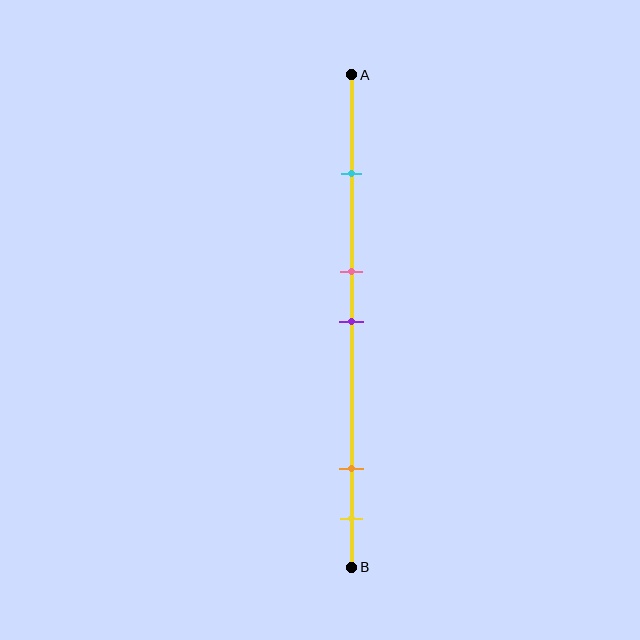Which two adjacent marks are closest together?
The pink and purple marks are the closest adjacent pair.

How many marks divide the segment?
There are 5 marks dividing the segment.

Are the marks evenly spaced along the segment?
No, the marks are not evenly spaced.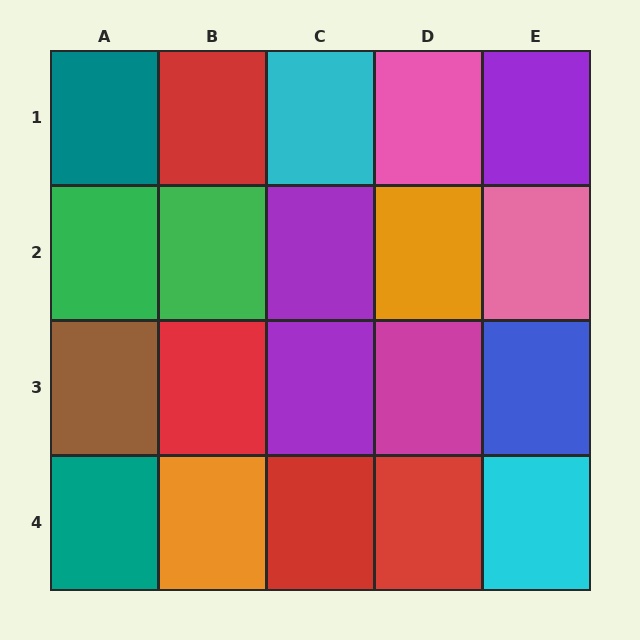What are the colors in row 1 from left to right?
Teal, red, cyan, pink, purple.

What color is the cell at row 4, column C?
Red.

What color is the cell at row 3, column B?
Red.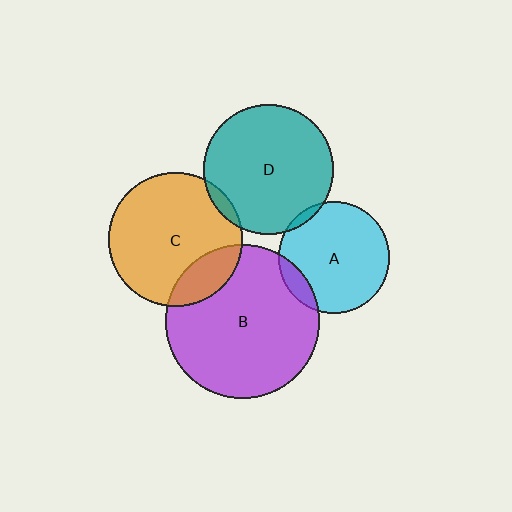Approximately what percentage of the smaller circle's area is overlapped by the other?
Approximately 20%.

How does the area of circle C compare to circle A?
Approximately 1.4 times.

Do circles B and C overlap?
Yes.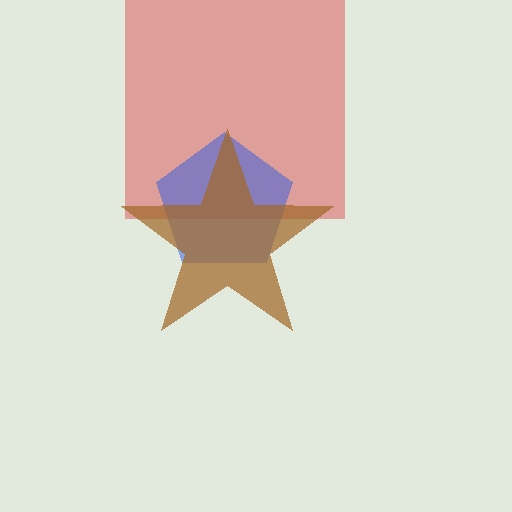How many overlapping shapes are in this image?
There are 3 overlapping shapes in the image.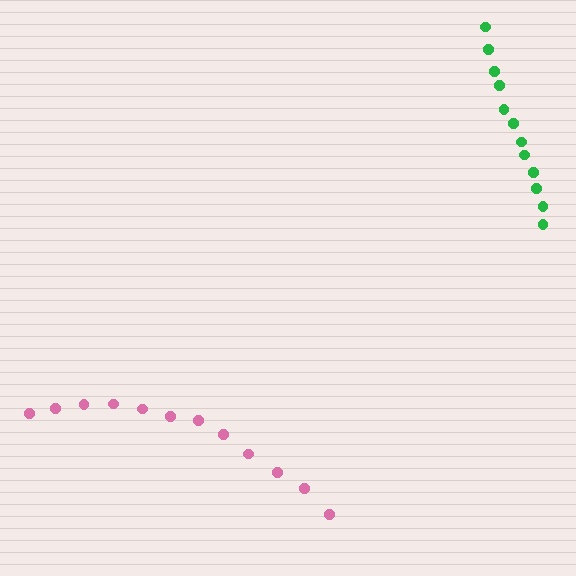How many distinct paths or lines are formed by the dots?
There are 2 distinct paths.